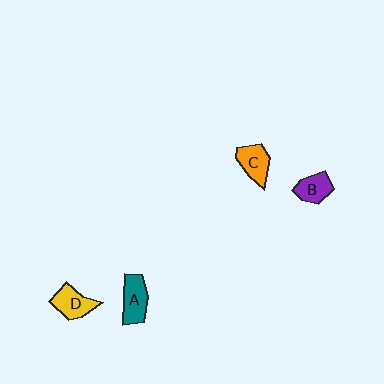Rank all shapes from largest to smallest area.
From largest to smallest: A (teal), D (yellow), C (orange), B (purple).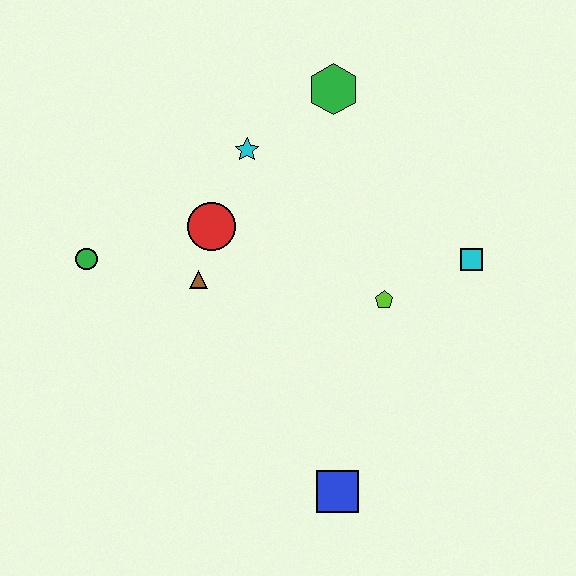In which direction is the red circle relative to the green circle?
The red circle is to the right of the green circle.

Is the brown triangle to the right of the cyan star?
No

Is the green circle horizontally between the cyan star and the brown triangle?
No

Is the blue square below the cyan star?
Yes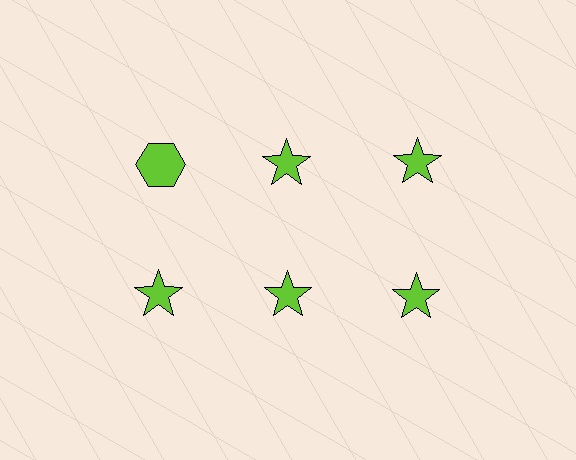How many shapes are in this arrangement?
There are 6 shapes arranged in a grid pattern.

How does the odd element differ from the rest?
It has a different shape: hexagon instead of star.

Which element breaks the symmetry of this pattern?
The lime hexagon in the top row, leftmost column breaks the symmetry. All other shapes are lime stars.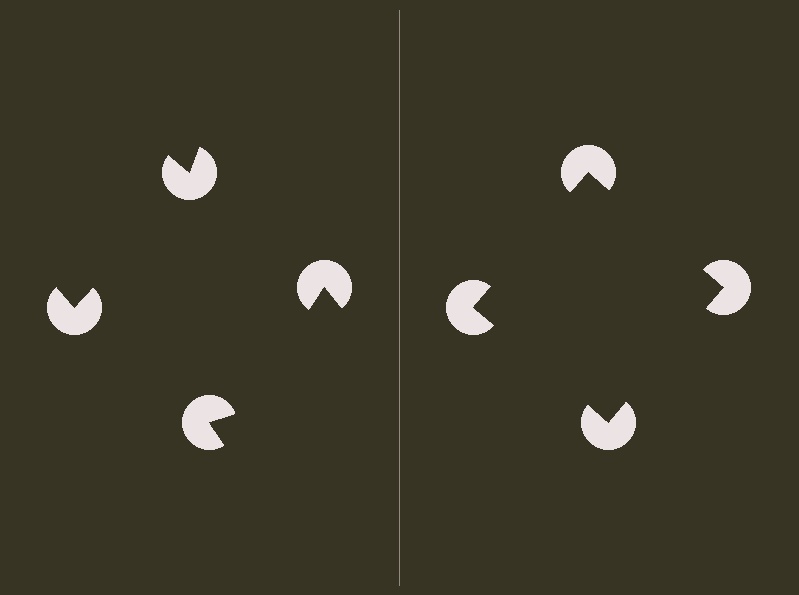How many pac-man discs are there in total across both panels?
8 — 4 on each side.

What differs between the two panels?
The pac-man discs are positioned identically on both sides; only the wedge orientations differ. On the right they align to a square; on the left they are misaligned.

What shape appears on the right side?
An illusory square.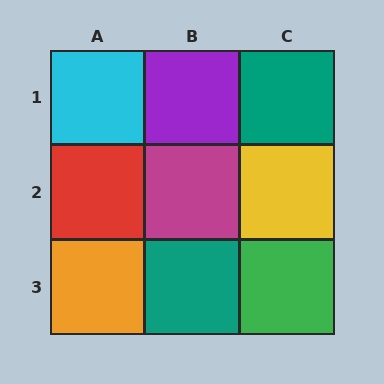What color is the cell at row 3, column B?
Teal.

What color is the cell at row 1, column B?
Purple.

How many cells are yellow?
1 cell is yellow.